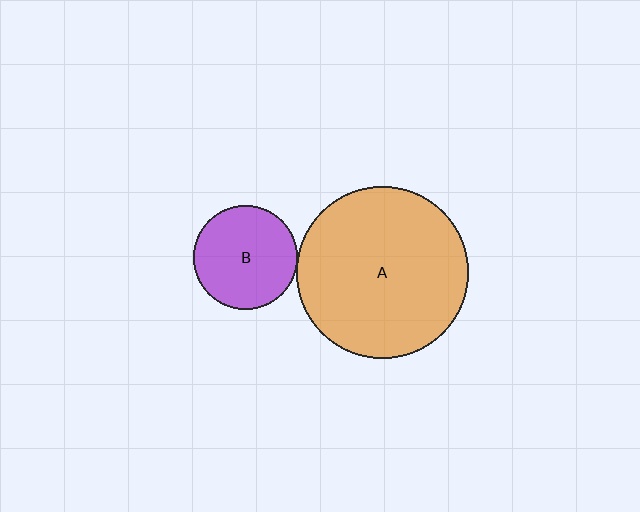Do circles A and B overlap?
Yes.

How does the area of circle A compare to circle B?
Approximately 2.7 times.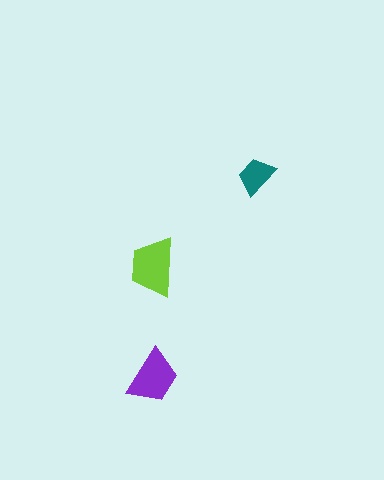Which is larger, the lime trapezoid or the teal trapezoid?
The lime one.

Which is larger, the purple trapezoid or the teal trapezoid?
The purple one.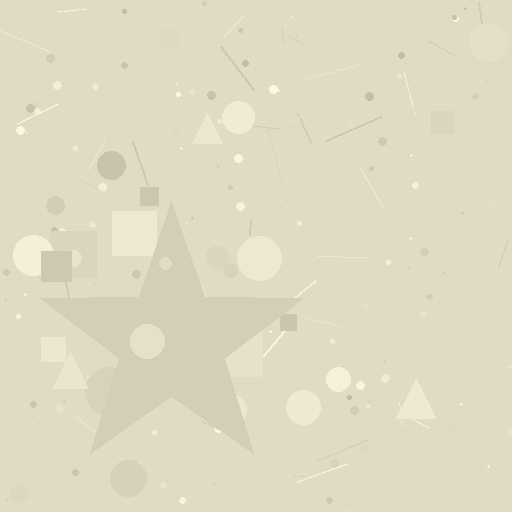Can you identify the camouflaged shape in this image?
The camouflaged shape is a star.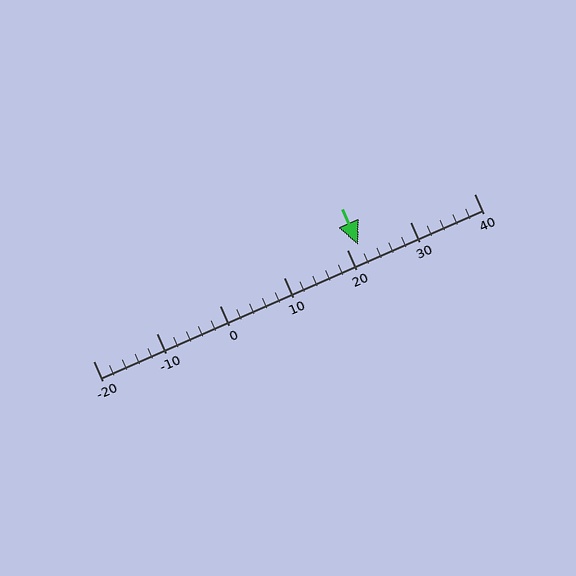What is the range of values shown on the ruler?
The ruler shows values from -20 to 40.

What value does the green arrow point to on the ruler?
The green arrow points to approximately 22.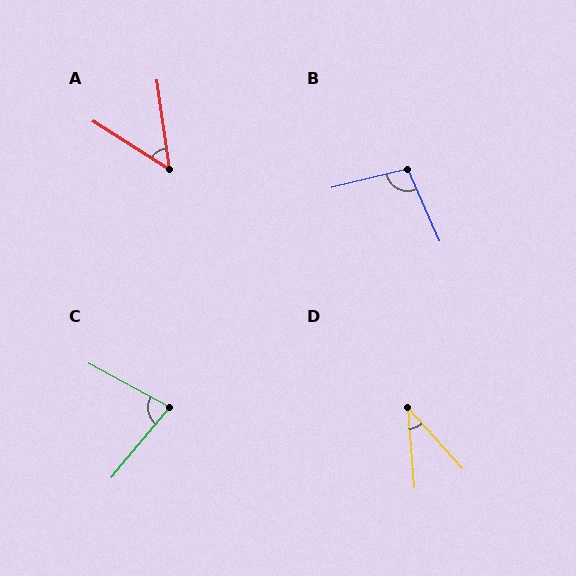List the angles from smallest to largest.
D (37°), A (50°), C (78°), B (100°).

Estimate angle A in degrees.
Approximately 50 degrees.